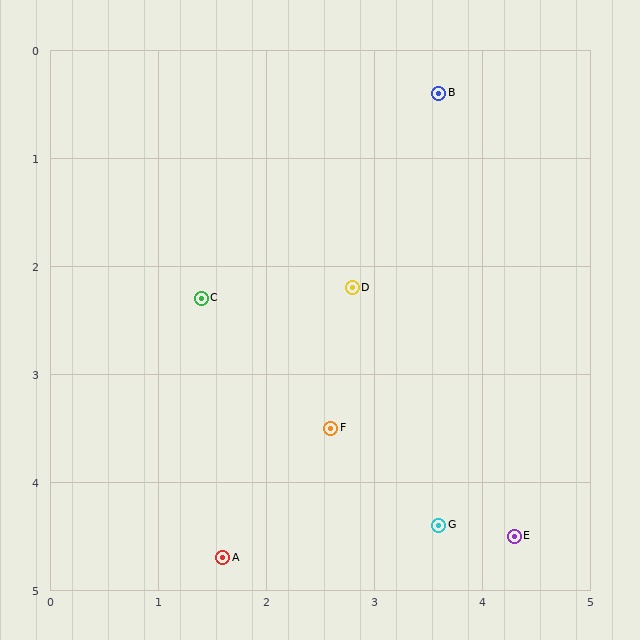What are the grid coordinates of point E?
Point E is at approximately (4.3, 4.5).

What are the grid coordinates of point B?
Point B is at approximately (3.6, 0.4).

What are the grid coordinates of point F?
Point F is at approximately (2.6, 3.5).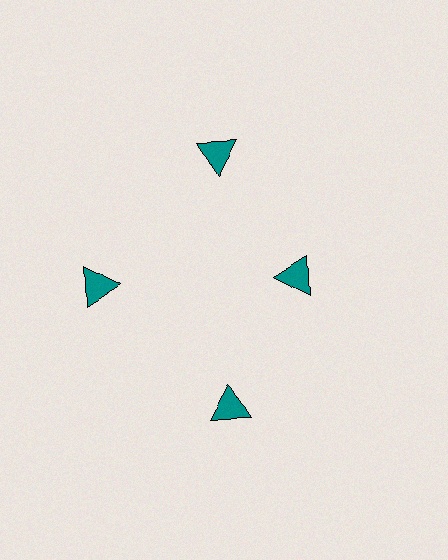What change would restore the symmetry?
The symmetry would be restored by moving it outward, back onto the ring so that all 4 triangles sit at equal angles and equal distance from the center.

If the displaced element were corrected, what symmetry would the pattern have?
It would have 4-fold rotational symmetry — the pattern would map onto itself every 90 degrees.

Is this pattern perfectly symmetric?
No. The 4 teal triangles are arranged in a ring, but one element near the 3 o'clock position is pulled inward toward the center, breaking the 4-fold rotational symmetry.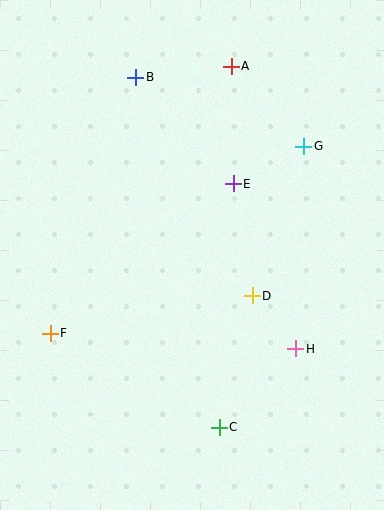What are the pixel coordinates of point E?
Point E is at (233, 184).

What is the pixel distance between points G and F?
The distance between G and F is 315 pixels.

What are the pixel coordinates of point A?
Point A is at (231, 66).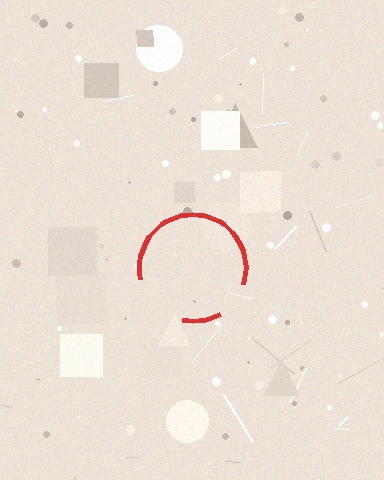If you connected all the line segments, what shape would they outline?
They would outline a circle.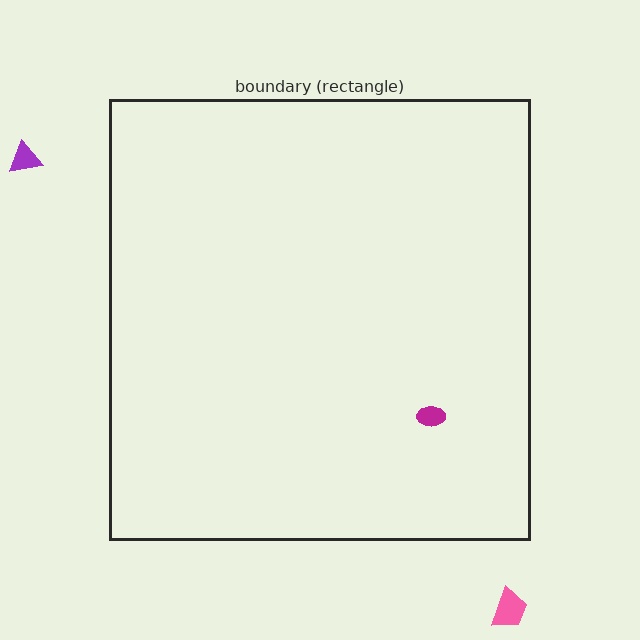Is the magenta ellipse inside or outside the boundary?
Inside.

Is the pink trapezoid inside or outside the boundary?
Outside.